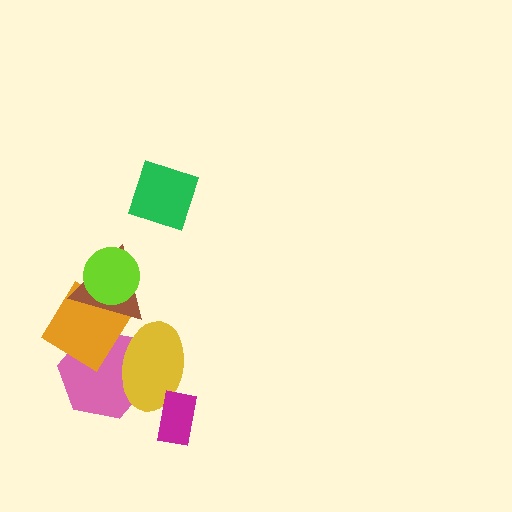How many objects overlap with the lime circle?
2 objects overlap with the lime circle.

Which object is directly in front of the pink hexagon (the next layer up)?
The orange diamond is directly in front of the pink hexagon.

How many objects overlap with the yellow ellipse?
3 objects overlap with the yellow ellipse.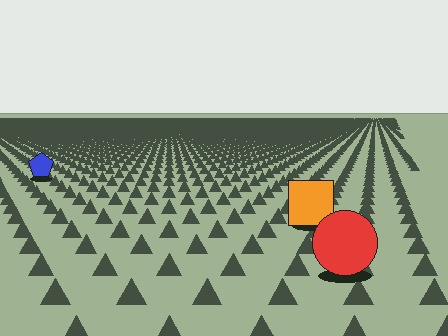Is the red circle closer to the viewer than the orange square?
Yes. The red circle is closer — you can tell from the texture gradient: the ground texture is coarser near it.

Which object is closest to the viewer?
The red circle is closest. The texture marks near it are larger and more spread out.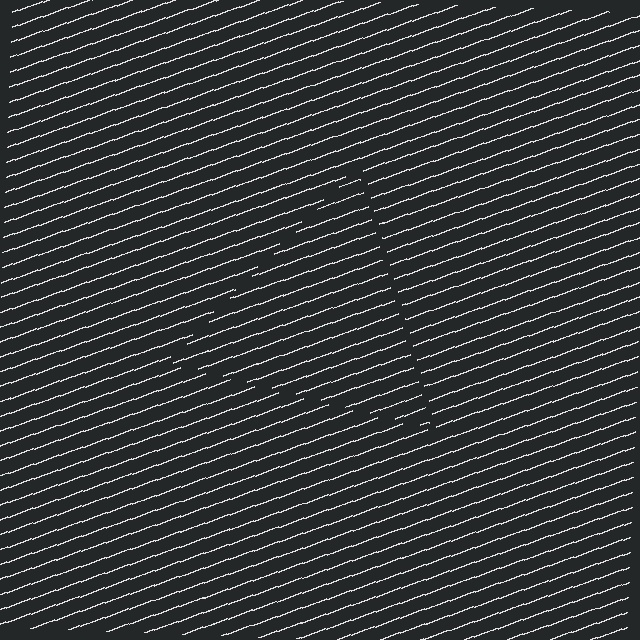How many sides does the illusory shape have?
3 sides — the line-ends trace a triangle.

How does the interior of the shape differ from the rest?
The interior of the shape contains the same grating, shifted by half a period — the contour is defined by the phase discontinuity where line-ends from the inner and outer gratings abut.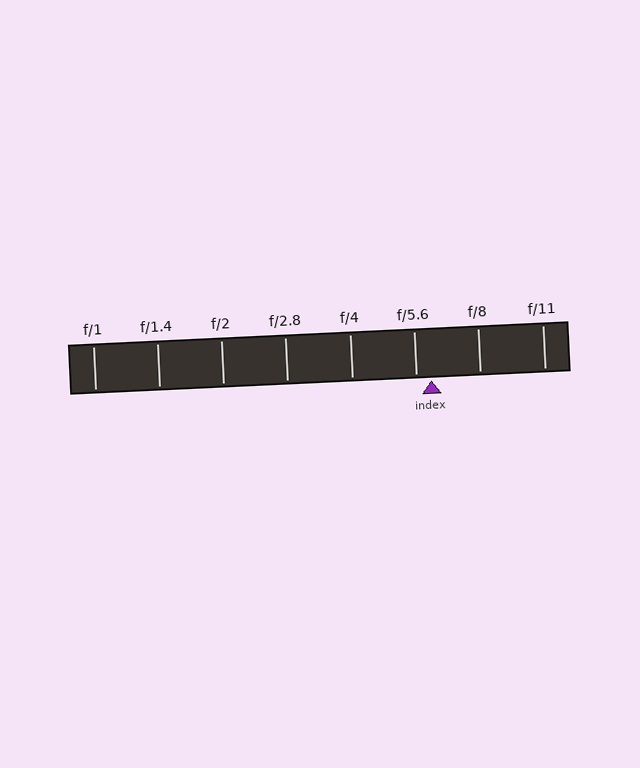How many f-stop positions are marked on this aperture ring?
There are 8 f-stop positions marked.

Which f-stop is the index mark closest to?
The index mark is closest to f/5.6.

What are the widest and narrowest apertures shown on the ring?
The widest aperture shown is f/1 and the narrowest is f/11.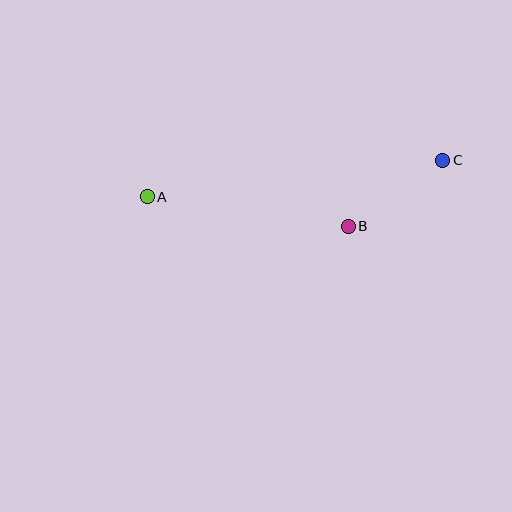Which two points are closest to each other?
Points B and C are closest to each other.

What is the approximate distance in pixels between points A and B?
The distance between A and B is approximately 203 pixels.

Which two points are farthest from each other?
Points A and C are farthest from each other.